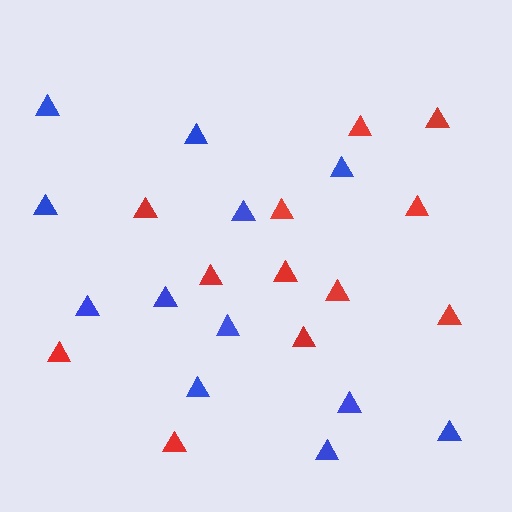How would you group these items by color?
There are 2 groups: one group of blue triangles (12) and one group of red triangles (12).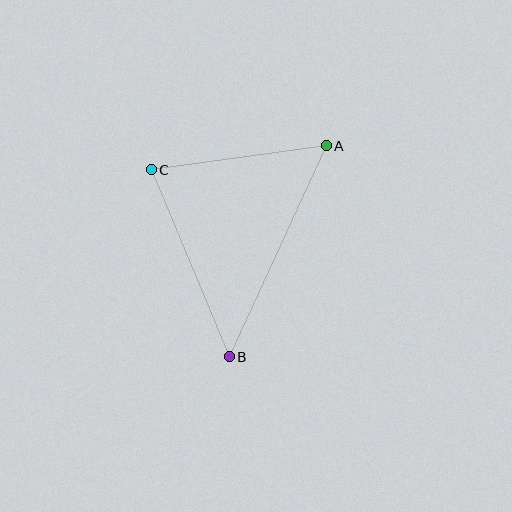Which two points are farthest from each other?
Points A and B are farthest from each other.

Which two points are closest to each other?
Points A and C are closest to each other.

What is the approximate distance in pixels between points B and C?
The distance between B and C is approximately 203 pixels.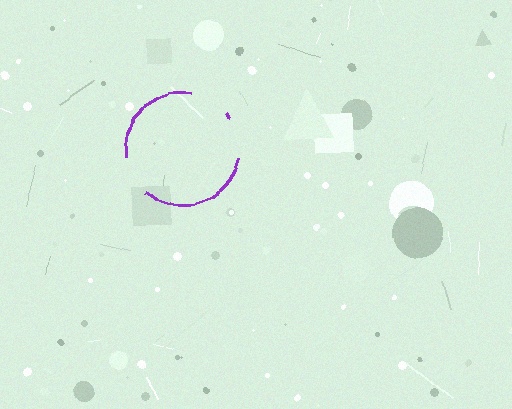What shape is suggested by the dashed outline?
The dashed outline suggests a circle.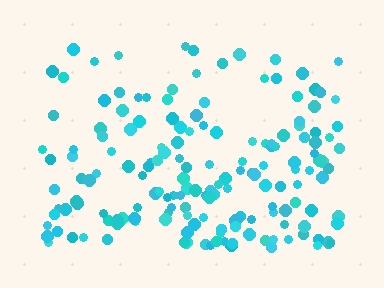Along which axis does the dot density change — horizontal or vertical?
Vertical.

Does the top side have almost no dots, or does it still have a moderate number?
Still a moderate number, just noticeably fewer than the bottom.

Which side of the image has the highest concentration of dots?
The bottom.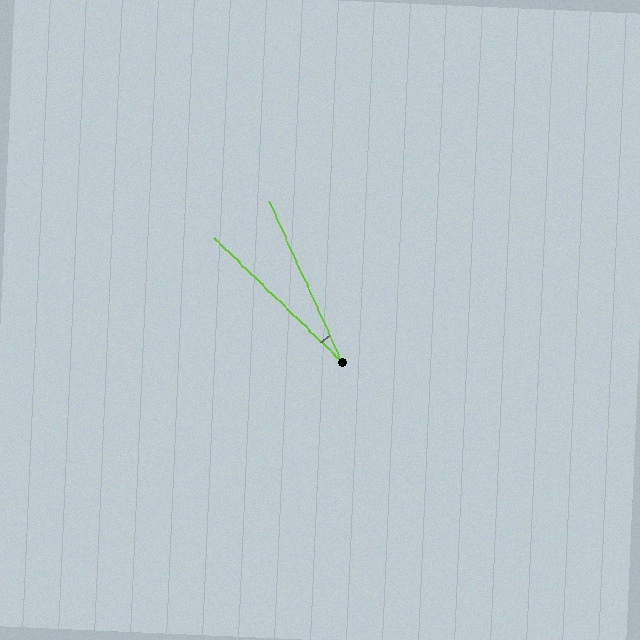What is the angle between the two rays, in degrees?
Approximately 21 degrees.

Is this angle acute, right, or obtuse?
It is acute.